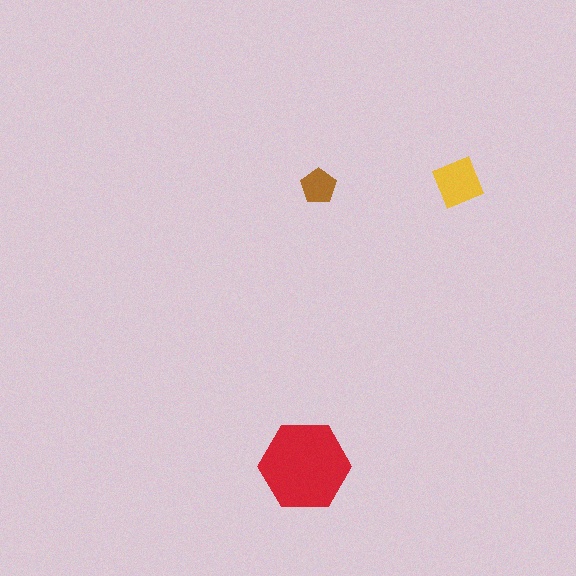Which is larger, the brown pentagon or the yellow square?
The yellow square.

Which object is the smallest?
The brown pentagon.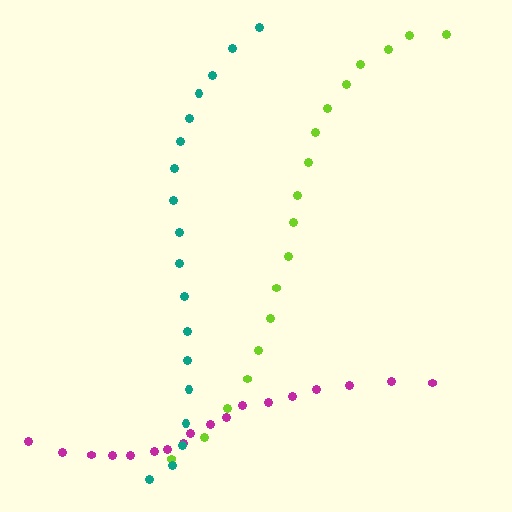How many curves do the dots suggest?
There are 3 distinct paths.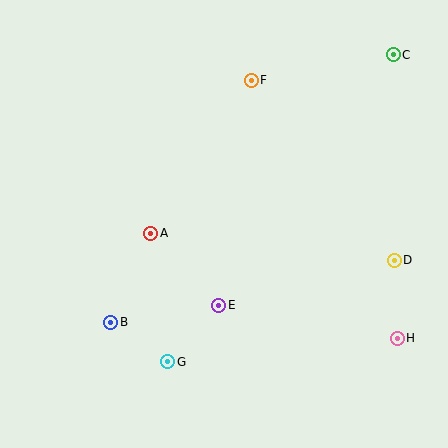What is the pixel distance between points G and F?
The distance between G and F is 294 pixels.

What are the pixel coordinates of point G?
Point G is at (168, 362).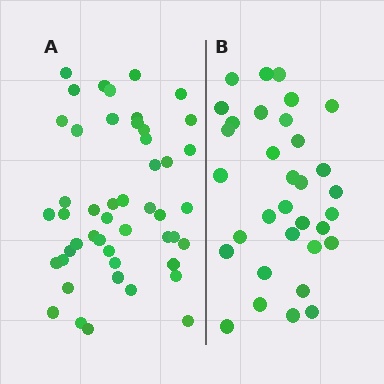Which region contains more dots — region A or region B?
Region A (the left region) has more dots.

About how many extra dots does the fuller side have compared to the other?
Region A has approximately 15 more dots than region B.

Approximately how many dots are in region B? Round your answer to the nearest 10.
About 30 dots. (The exact count is 33, which rounds to 30.)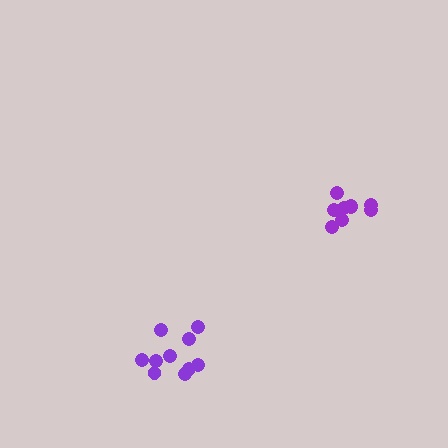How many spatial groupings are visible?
There are 2 spatial groupings.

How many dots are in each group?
Group 1: 10 dots, Group 2: 9 dots (19 total).